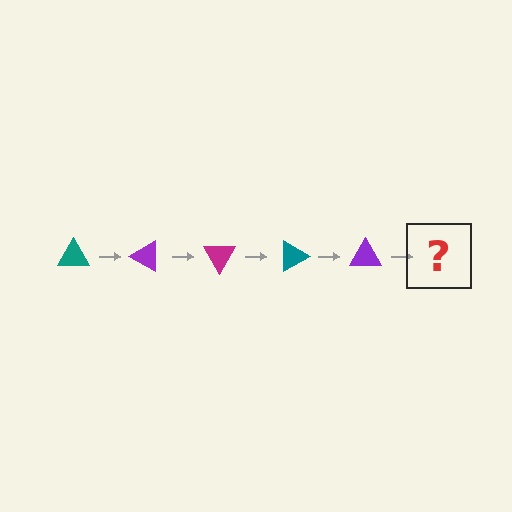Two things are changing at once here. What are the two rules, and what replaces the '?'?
The two rules are that it rotates 30 degrees each step and the color cycles through teal, purple, and magenta. The '?' should be a magenta triangle, rotated 150 degrees from the start.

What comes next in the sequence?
The next element should be a magenta triangle, rotated 150 degrees from the start.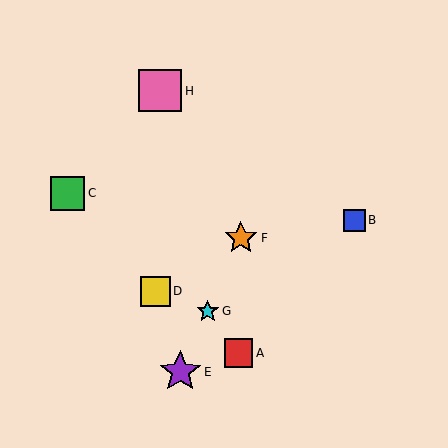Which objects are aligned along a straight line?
Objects E, F, G are aligned along a straight line.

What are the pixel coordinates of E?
Object E is at (180, 372).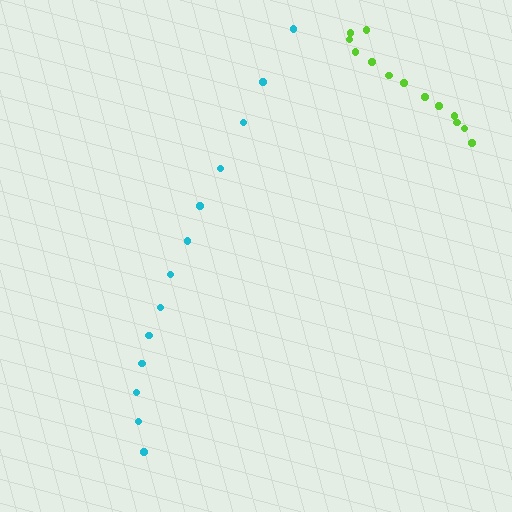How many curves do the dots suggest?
There are 2 distinct paths.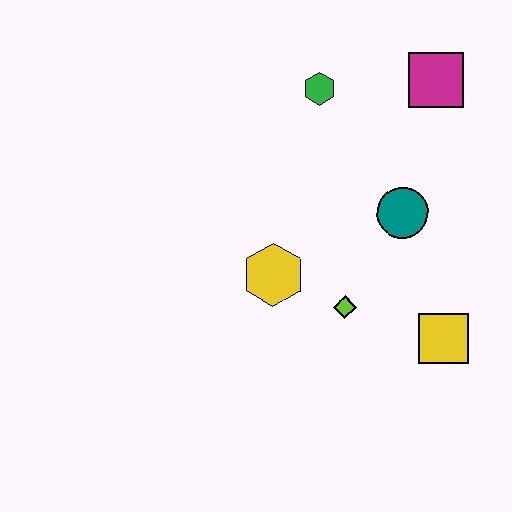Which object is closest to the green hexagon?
The magenta square is closest to the green hexagon.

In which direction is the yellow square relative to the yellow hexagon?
The yellow square is to the right of the yellow hexagon.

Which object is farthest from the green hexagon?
The yellow square is farthest from the green hexagon.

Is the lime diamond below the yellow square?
No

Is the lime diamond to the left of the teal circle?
Yes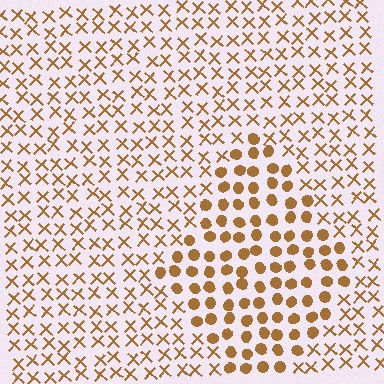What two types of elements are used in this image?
The image uses circles inside the diamond region and X marks outside it.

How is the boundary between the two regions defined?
The boundary is defined by a change in element shape: circles inside vs. X marks outside. All elements share the same color and spacing.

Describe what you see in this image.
The image is filled with small brown elements arranged in a uniform grid. A diamond-shaped region contains circles, while the surrounding area contains X marks. The boundary is defined purely by the change in element shape.